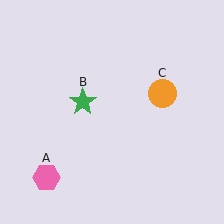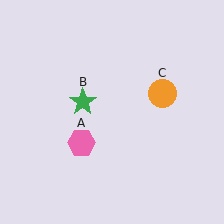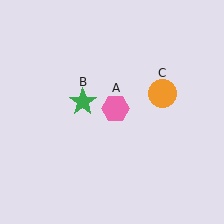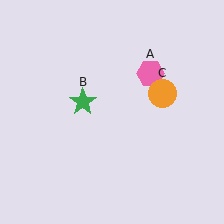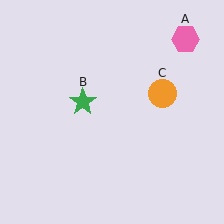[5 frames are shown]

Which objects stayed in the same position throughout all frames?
Green star (object B) and orange circle (object C) remained stationary.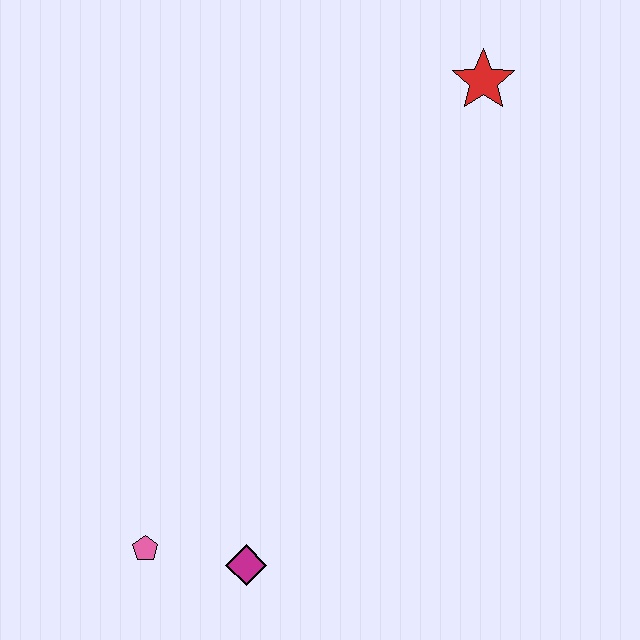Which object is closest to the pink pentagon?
The magenta diamond is closest to the pink pentagon.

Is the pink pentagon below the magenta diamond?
No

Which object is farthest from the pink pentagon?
The red star is farthest from the pink pentagon.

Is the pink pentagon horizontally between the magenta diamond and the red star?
No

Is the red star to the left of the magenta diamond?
No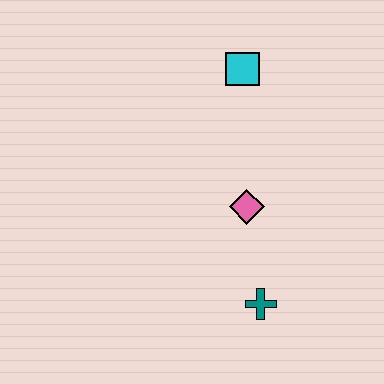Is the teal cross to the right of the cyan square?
Yes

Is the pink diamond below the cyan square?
Yes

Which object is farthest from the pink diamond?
The cyan square is farthest from the pink diamond.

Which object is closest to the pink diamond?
The teal cross is closest to the pink diamond.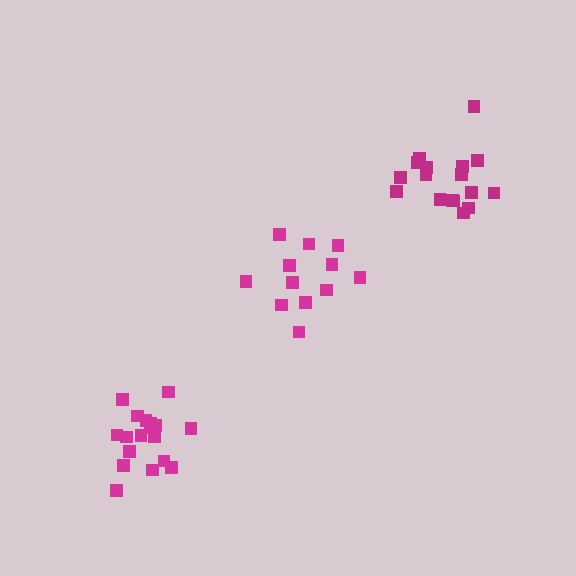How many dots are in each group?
Group 1: 17 dots, Group 2: 12 dots, Group 3: 18 dots (47 total).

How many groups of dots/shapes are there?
There are 3 groups.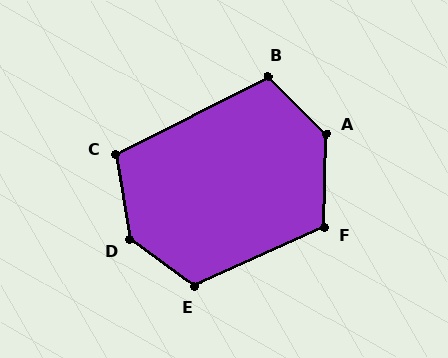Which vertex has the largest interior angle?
D, at approximately 136 degrees.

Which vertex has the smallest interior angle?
C, at approximately 107 degrees.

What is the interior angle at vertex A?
Approximately 134 degrees (obtuse).